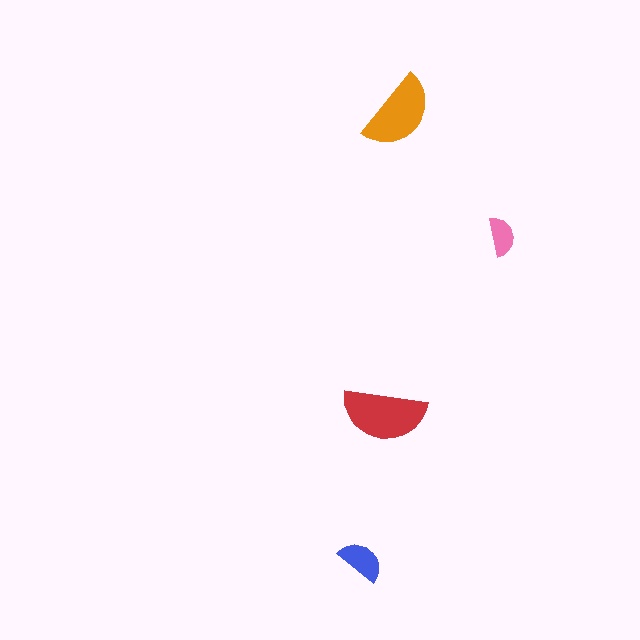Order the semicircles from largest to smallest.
the red one, the orange one, the blue one, the pink one.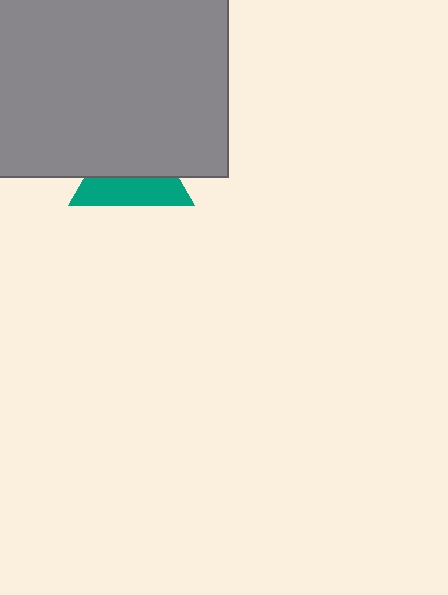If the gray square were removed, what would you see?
You would see the complete teal triangle.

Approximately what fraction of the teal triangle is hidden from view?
Roughly 55% of the teal triangle is hidden behind the gray square.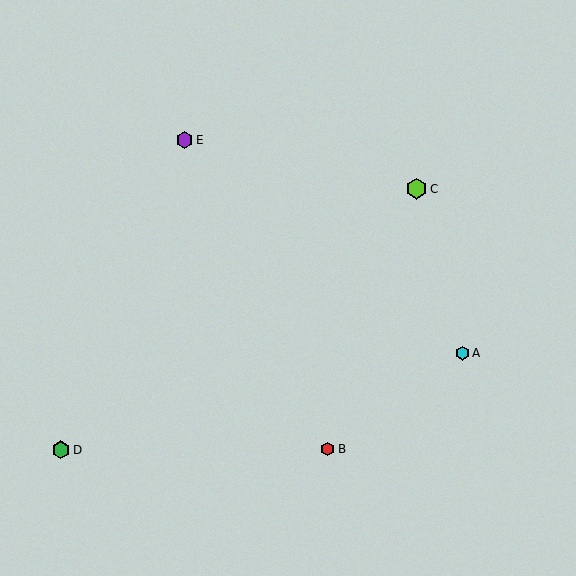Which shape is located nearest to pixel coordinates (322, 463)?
The red hexagon (labeled B) at (328, 449) is nearest to that location.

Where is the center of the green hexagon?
The center of the green hexagon is at (61, 450).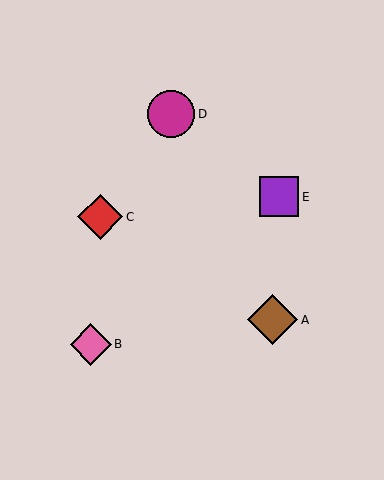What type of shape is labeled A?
Shape A is a brown diamond.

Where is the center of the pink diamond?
The center of the pink diamond is at (91, 344).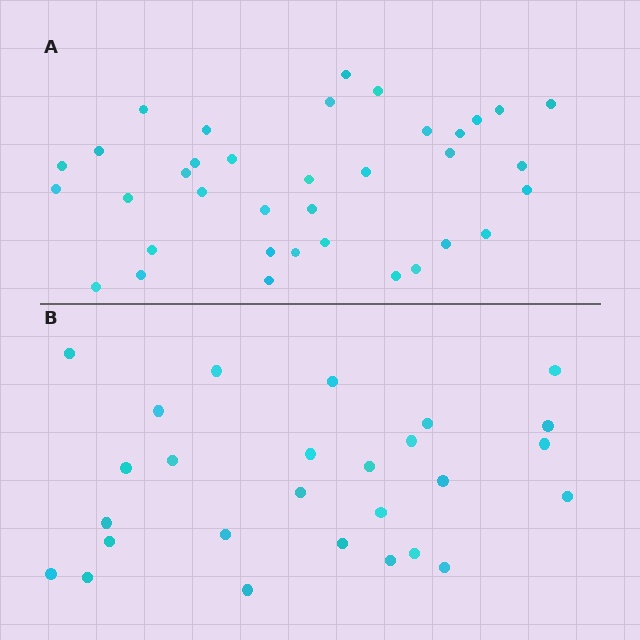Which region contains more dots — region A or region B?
Region A (the top region) has more dots.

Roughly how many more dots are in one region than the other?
Region A has roughly 8 or so more dots than region B.